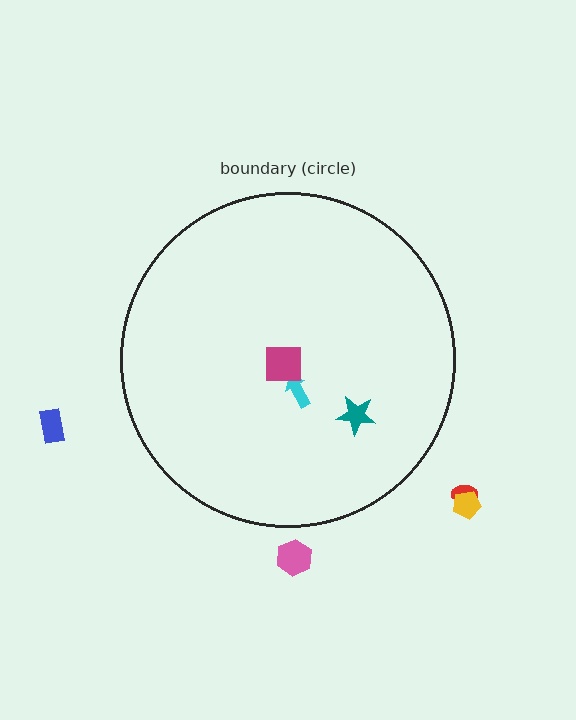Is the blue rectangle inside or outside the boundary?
Outside.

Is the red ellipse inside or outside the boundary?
Outside.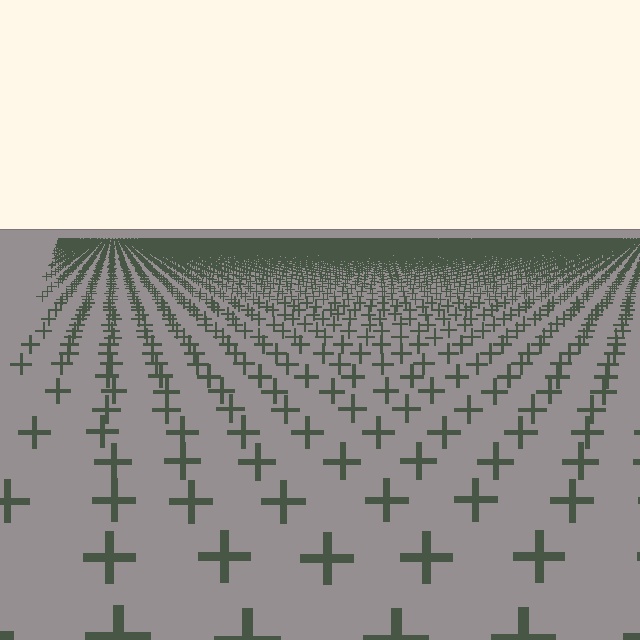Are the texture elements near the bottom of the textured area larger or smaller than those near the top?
Larger. Near the bottom, elements are closer to the viewer and appear at a bigger on-screen size.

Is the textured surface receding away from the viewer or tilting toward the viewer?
The surface is receding away from the viewer. Texture elements get smaller and denser toward the top.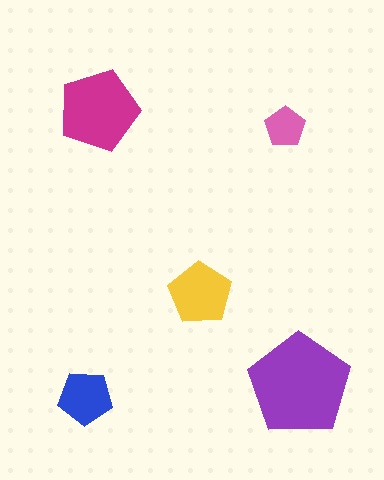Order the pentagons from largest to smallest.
the purple one, the magenta one, the yellow one, the blue one, the pink one.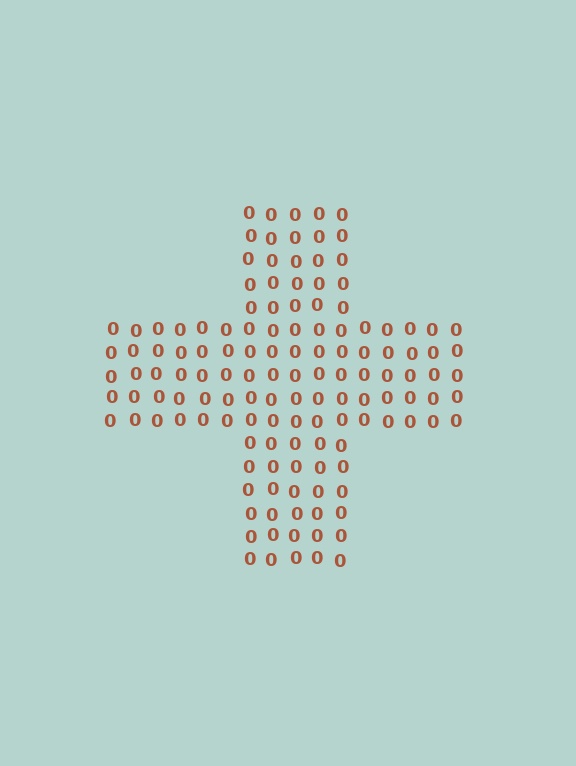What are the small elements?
The small elements are digit 0's.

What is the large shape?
The large shape is a cross.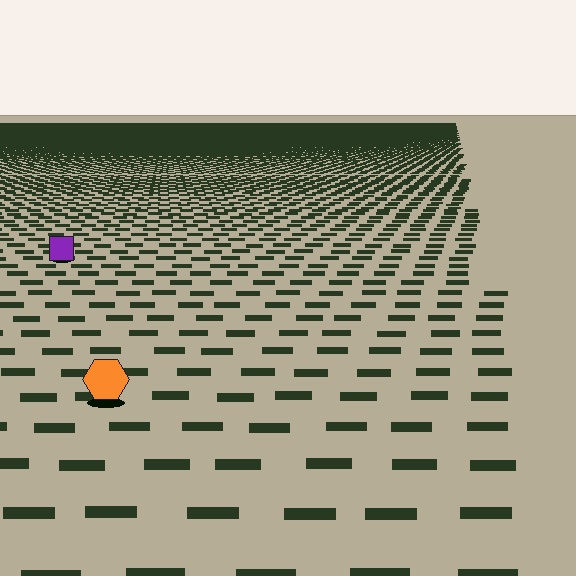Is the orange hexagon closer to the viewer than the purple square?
Yes. The orange hexagon is closer — you can tell from the texture gradient: the ground texture is coarser near it.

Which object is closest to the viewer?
The orange hexagon is closest. The texture marks near it are larger and more spread out.